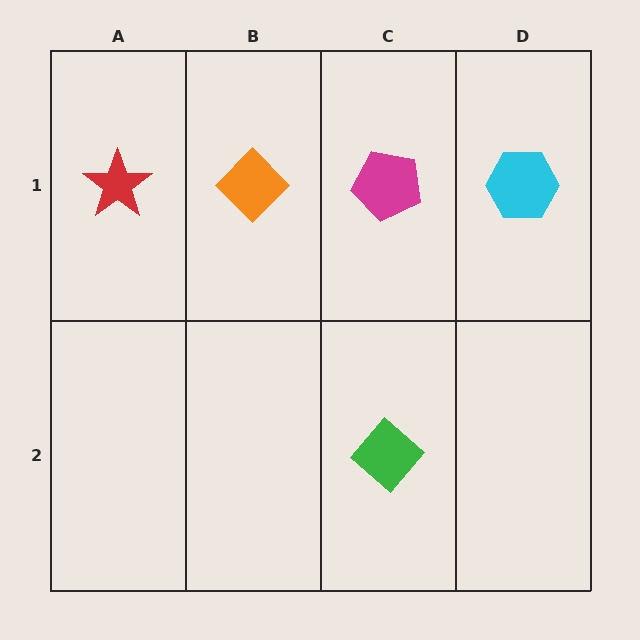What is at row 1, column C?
A magenta pentagon.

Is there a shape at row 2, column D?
No, that cell is empty.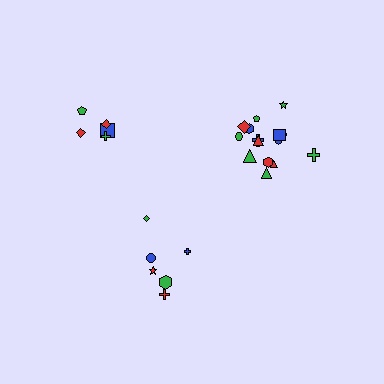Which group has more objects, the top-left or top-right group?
The top-right group.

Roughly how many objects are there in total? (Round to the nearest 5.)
Roughly 25 objects in total.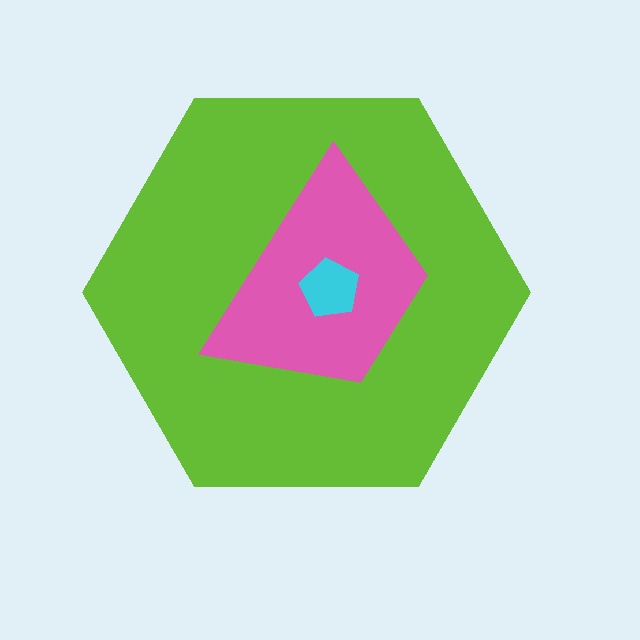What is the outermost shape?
The lime hexagon.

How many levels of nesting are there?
3.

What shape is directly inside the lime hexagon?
The pink trapezoid.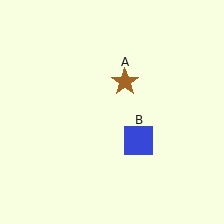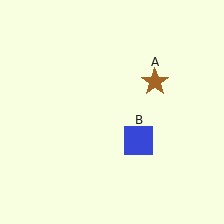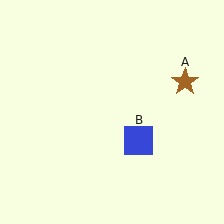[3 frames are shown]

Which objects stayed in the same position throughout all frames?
Blue square (object B) remained stationary.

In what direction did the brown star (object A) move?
The brown star (object A) moved right.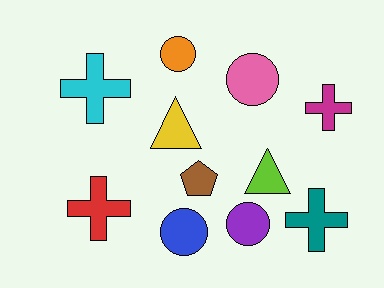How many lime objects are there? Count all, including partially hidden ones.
There is 1 lime object.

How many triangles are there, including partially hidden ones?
There are 2 triangles.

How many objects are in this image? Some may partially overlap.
There are 11 objects.